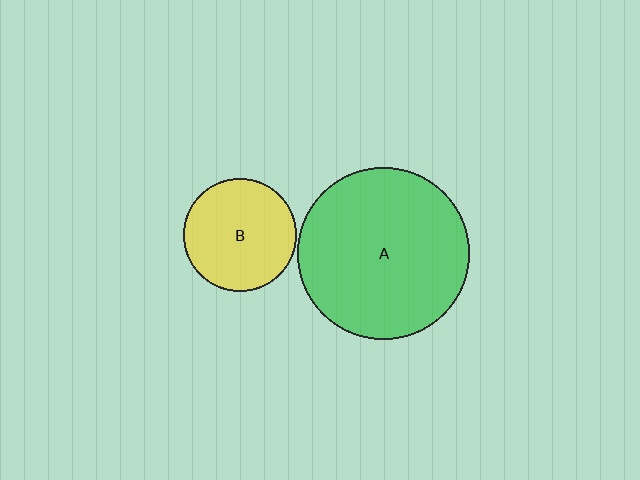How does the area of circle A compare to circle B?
Approximately 2.3 times.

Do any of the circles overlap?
No, none of the circles overlap.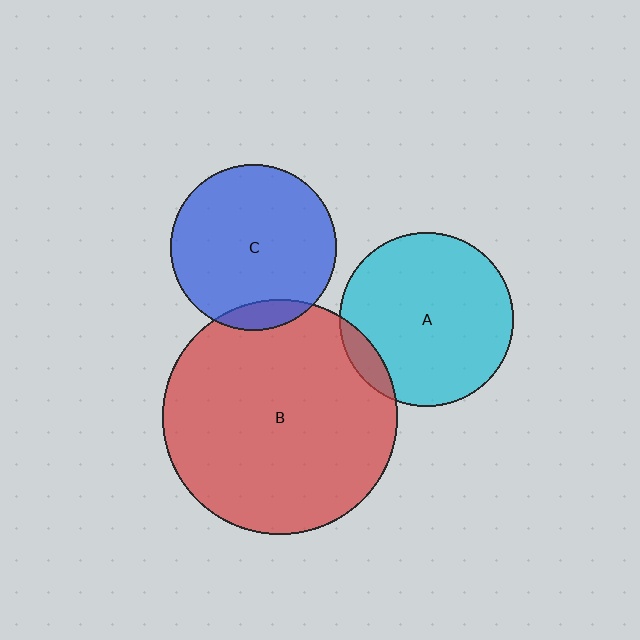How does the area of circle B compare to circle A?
Approximately 1.8 times.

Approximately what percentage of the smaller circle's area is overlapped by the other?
Approximately 10%.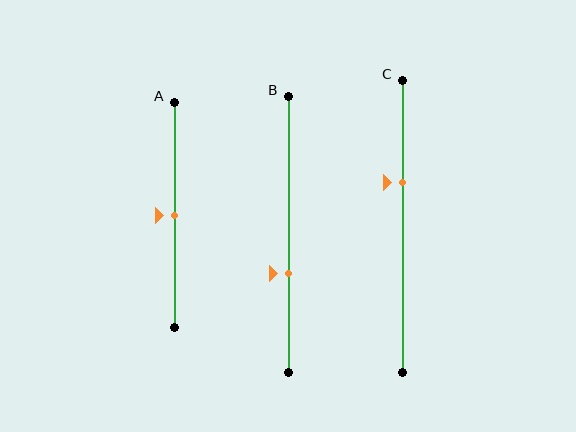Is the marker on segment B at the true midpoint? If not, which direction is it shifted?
No, the marker on segment B is shifted downward by about 14% of the segment length.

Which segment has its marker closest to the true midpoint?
Segment A has its marker closest to the true midpoint.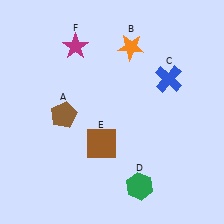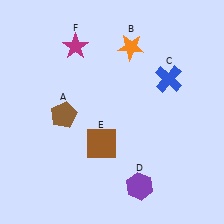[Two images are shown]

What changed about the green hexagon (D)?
In Image 1, D is green. In Image 2, it changed to purple.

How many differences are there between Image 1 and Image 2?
There is 1 difference between the two images.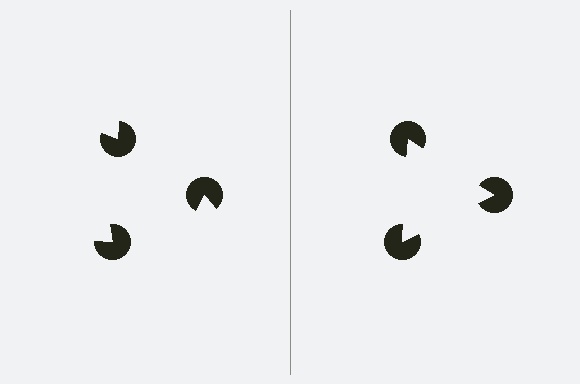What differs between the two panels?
The pac-man discs are positioned identically on both sides; only the wedge orientations differ. On the right they align to a triangle; on the left they are misaligned.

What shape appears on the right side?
An illusory triangle.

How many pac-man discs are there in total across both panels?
6 — 3 on each side.